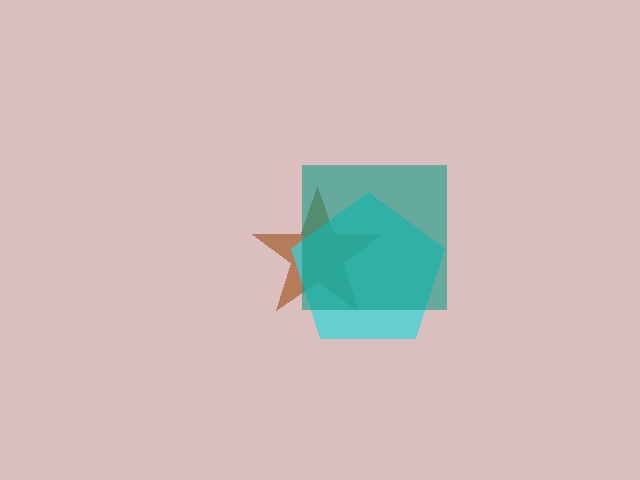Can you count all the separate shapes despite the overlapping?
Yes, there are 3 separate shapes.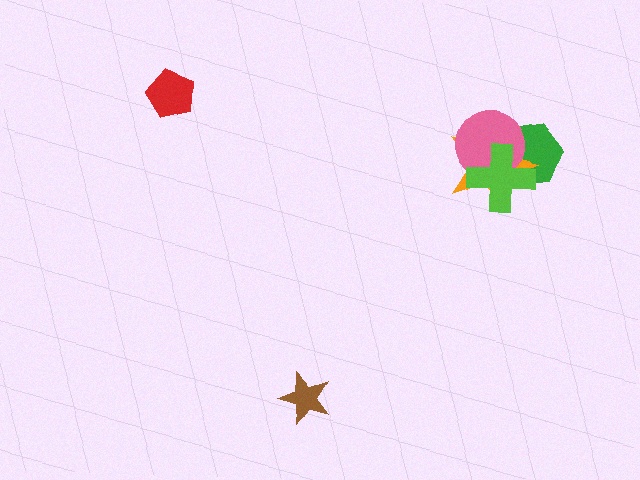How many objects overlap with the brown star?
0 objects overlap with the brown star.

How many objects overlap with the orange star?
3 objects overlap with the orange star.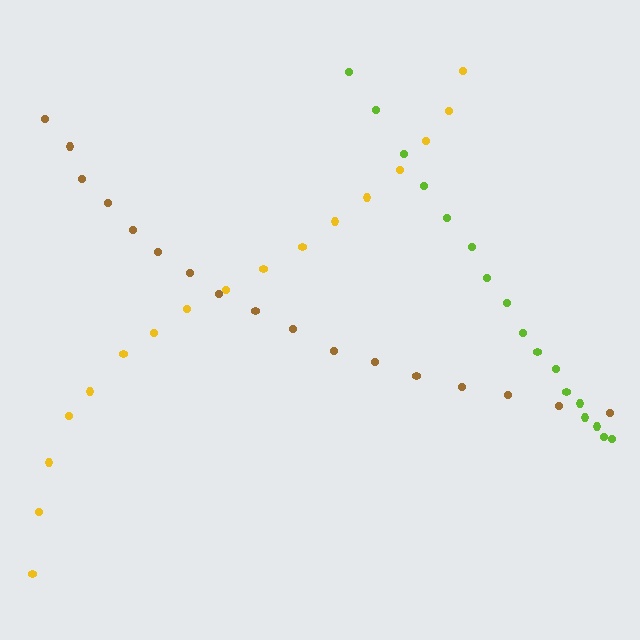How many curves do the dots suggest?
There are 3 distinct paths.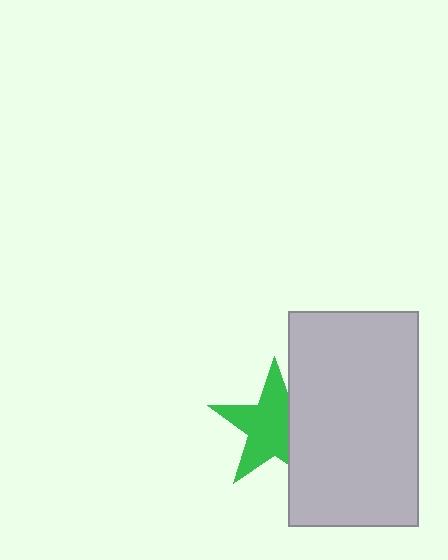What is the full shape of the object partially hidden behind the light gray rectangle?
The partially hidden object is a green star.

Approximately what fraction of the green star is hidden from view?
Roughly 31% of the green star is hidden behind the light gray rectangle.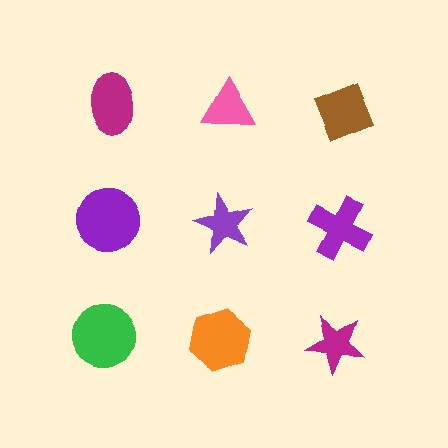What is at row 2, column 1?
A purple circle.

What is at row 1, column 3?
A brown diamond.